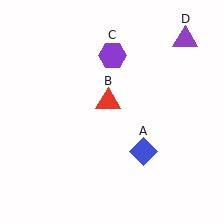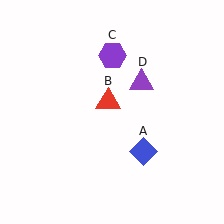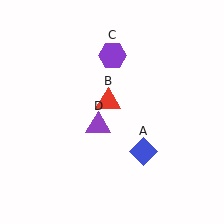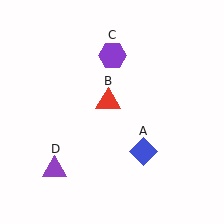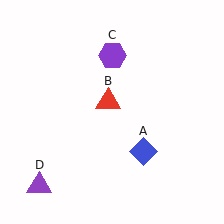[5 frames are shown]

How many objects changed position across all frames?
1 object changed position: purple triangle (object D).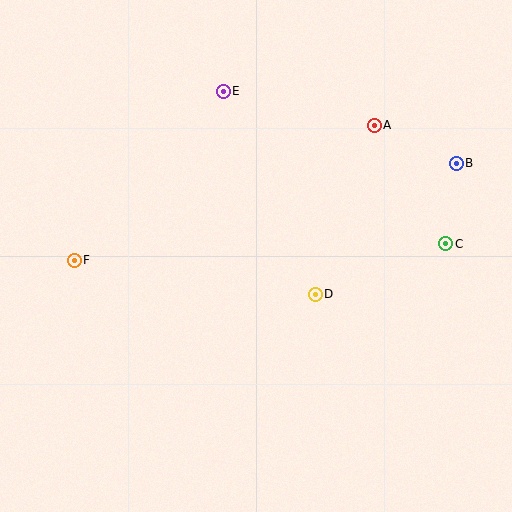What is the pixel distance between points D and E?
The distance between D and E is 223 pixels.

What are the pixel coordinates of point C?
Point C is at (446, 244).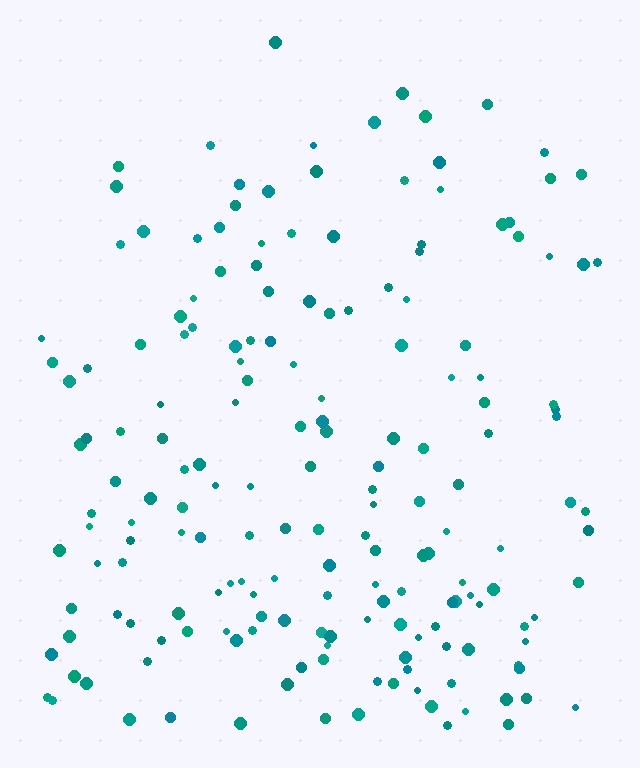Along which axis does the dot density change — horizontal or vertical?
Vertical.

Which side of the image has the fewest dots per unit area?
The top.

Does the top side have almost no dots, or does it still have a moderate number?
Still a moderate number, just noticeably fewer than the bottom.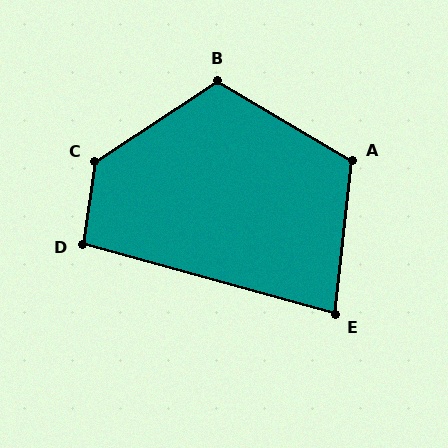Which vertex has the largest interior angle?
C, at approximately 132 degrees.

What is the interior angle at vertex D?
Approximately 97 degrees (obtuse).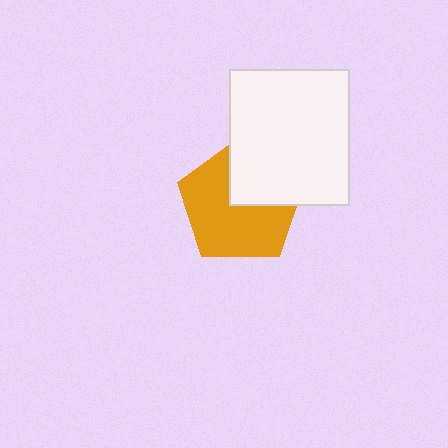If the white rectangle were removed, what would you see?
You would see the complete orange pentagon.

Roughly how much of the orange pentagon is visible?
Most of it is visible (roughly 66%).